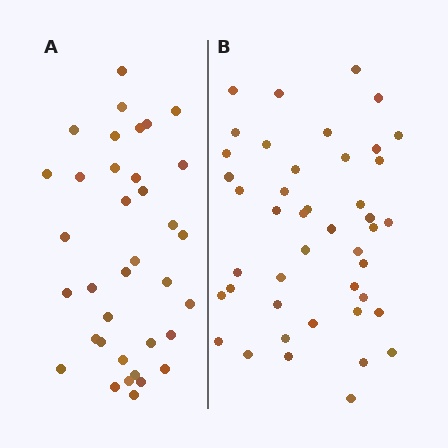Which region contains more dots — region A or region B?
Region B (the right region) has more dots.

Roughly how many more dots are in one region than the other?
Region B has roughly 8 or so more dots than region A.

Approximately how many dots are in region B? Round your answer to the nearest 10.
About 40 dots. (The exact count is 44, which rounds to 40.)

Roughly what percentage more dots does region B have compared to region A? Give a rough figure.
About 20% more.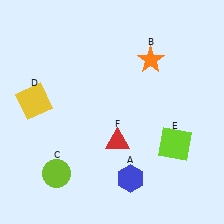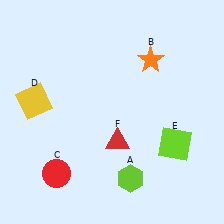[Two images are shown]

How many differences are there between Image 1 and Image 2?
There are 2 differences between the two images.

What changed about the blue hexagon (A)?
In Image 1, A is blue. In Image 2, it changed to lime.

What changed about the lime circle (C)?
In Image 1, C is lime. In Image 2, it changed to red.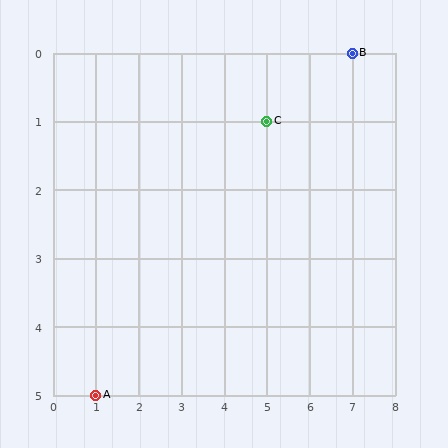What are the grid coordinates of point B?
Point B is at grid coordinates (7, 0).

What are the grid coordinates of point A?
Point A is at grid coordinates (1, 5).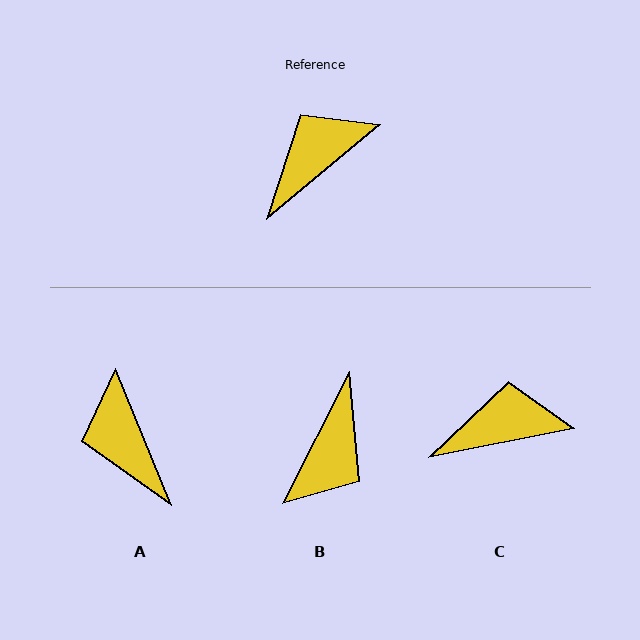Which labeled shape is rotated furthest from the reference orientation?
B, about 157 degrees away.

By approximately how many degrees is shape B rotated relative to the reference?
Approximately 157 degrees clockwise.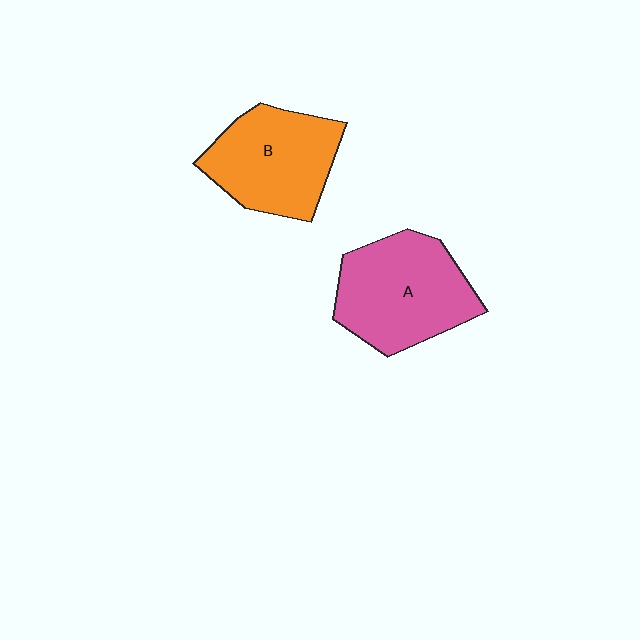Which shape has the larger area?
Shape A (pink).